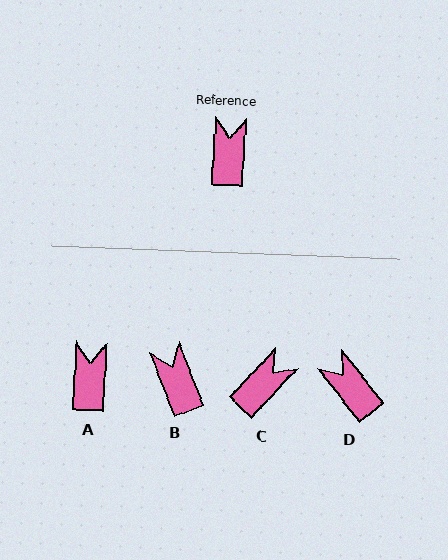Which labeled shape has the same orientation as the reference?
A.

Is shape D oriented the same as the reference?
No, it is off by about 41 degrees.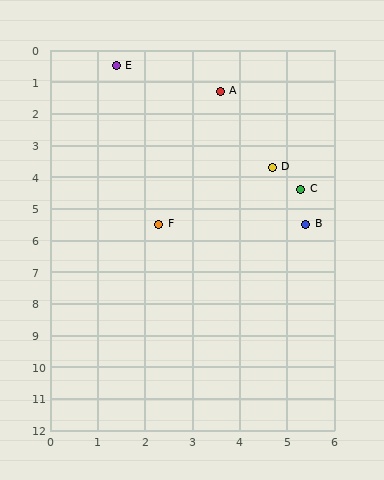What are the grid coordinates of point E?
Point E is at approximately (1.4, 0.5).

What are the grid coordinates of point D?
Point D is at approximately (4.7, 3.7).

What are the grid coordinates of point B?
Point B is at approximately (5.4, 5.5).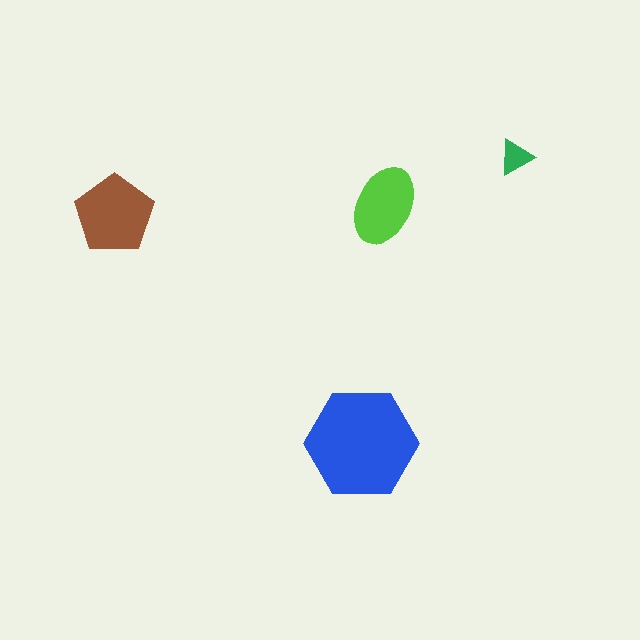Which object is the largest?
The blue hexagon.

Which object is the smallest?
The green triangle.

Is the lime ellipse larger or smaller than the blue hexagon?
Smaller.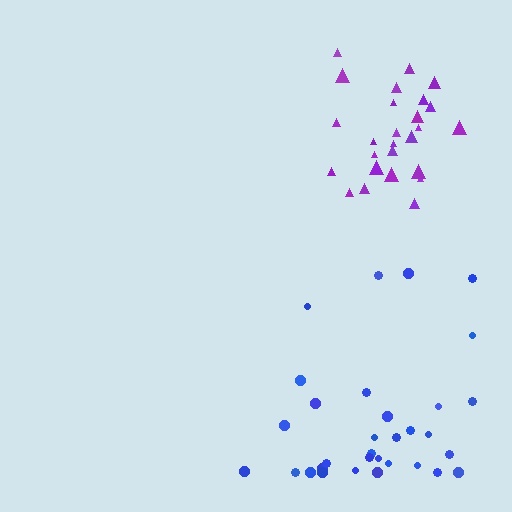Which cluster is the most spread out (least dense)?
Blue.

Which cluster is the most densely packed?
Purple.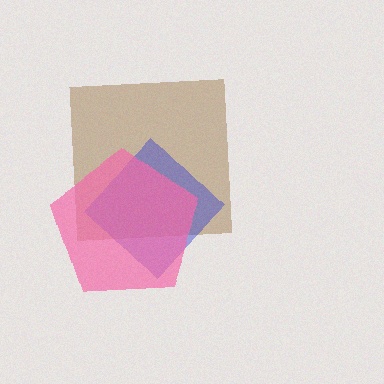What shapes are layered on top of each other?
The layered shapes are: a brown square, a blue diamond, a pink pentagon.